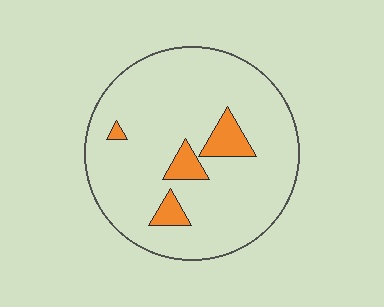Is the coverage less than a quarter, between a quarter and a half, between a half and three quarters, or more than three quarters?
Less than a quarter.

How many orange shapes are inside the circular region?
4.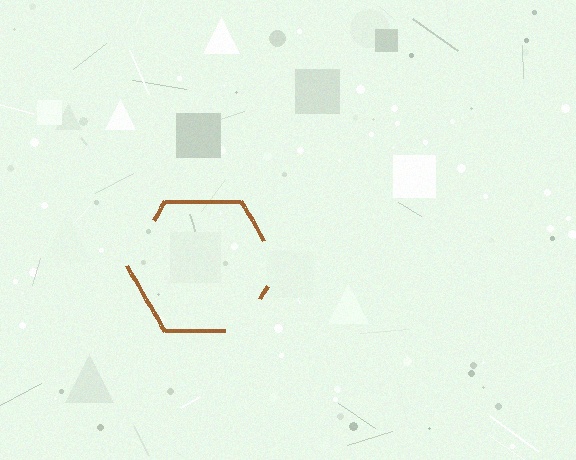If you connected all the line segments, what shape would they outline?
They would outline a hexagon.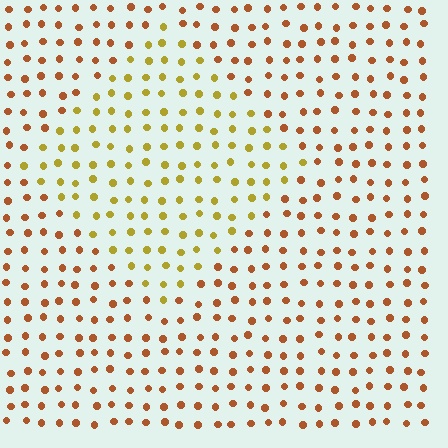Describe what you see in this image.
The image is filled with small brown elements in a uniform arrangement. A diamond-shaped region is visible where the elements are tinted to a slightly different hue, forming a subtle color boundary.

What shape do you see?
I see a diamond.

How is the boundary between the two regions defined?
The boundary is defined purely by a slight shift in hue (about 35 degrees). Spacing, size, and orientation are identical on both sides.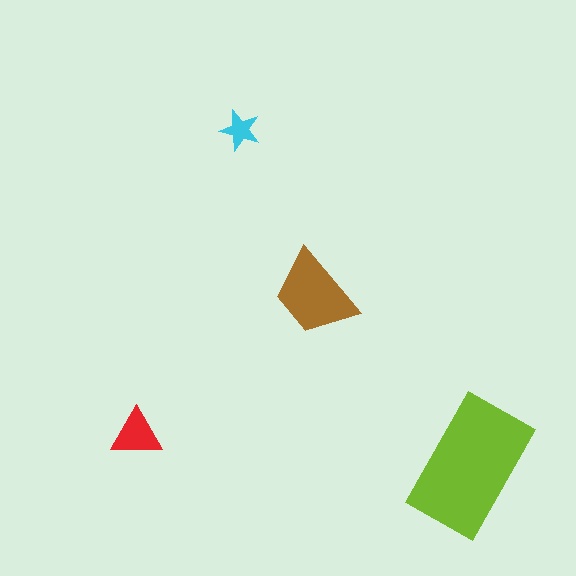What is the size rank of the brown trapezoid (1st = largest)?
2nd.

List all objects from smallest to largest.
The cyan star, the red triangle, the brown trapezoid, the lime rectangle.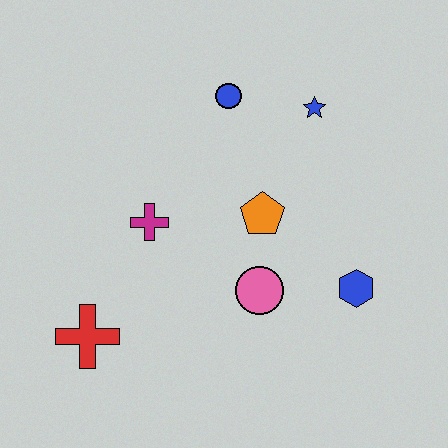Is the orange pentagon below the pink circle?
No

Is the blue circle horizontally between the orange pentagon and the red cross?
Yes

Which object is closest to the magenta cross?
The orange pentagon is closest to the magenta cross.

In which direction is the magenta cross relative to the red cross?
The magenta cross is above the red cross.